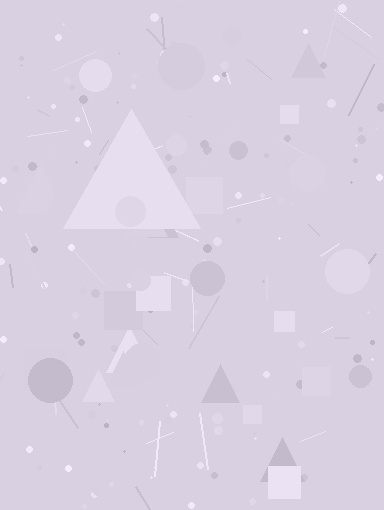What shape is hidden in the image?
A triangle is hidden in the image.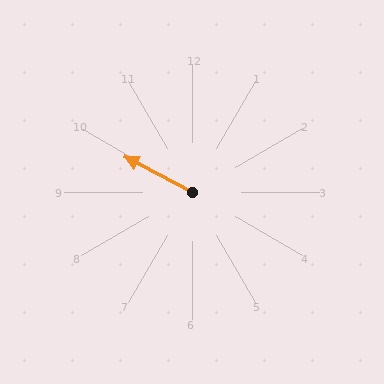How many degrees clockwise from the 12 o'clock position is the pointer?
Approximately 298 degrees.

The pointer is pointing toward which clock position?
Roughly 10 o'clock.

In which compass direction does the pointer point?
Northwest.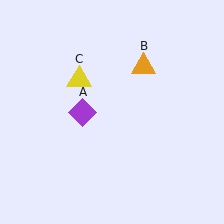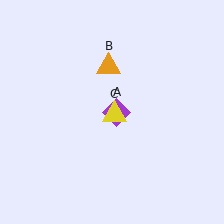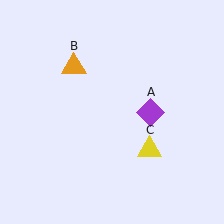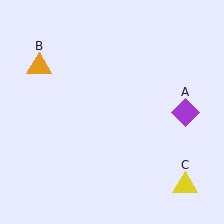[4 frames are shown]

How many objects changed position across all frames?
3 objects changed position: purple diamond (object A), orange triangle (object B), yellow triangle (object C).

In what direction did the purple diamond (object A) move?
The purple diamond (object A) moved right.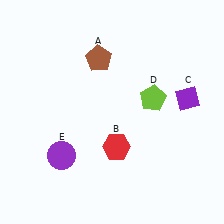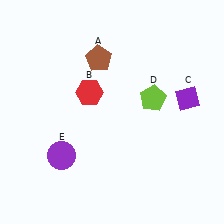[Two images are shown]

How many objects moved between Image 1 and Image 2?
1 object moved between the two images.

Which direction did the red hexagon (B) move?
The red hexagon (B) moved up.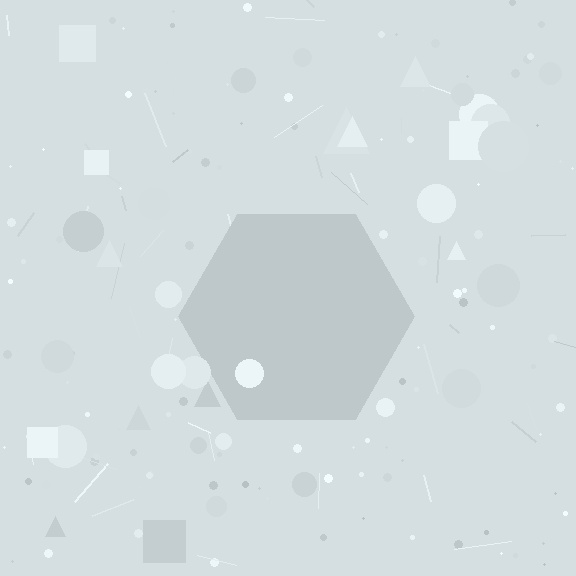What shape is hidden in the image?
A hexagon is hidden in the image.